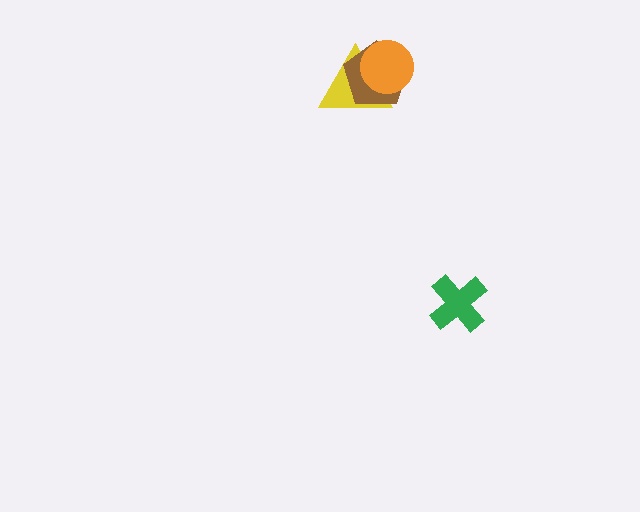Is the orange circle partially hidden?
No, no other shape covers it.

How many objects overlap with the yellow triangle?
2 objects overlap with the yellow triangle.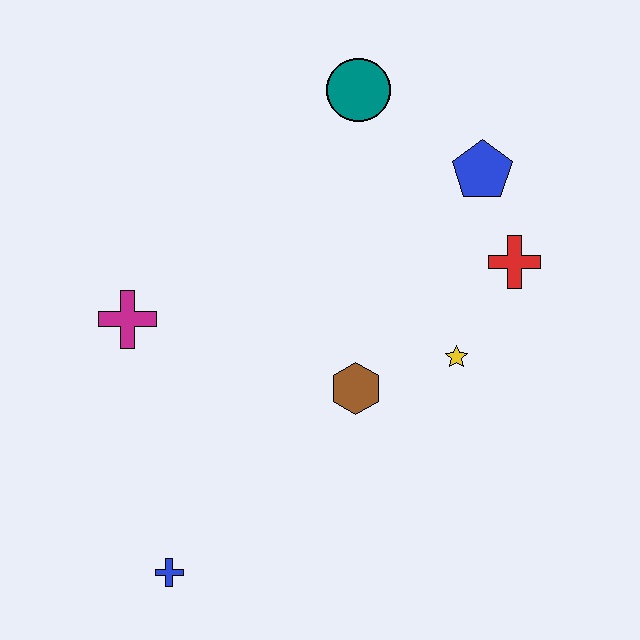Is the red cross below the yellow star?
No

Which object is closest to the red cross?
The blue pentagon is closest to the red cross.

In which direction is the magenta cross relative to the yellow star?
The magenta cross is to the left of the yellow star.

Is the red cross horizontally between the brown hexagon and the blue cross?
No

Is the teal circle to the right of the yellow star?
No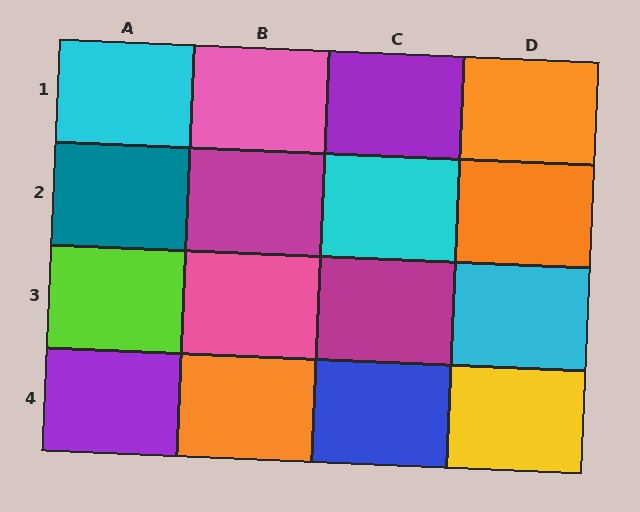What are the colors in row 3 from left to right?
Lime, pink, magenta, cyan.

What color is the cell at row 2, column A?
Teal.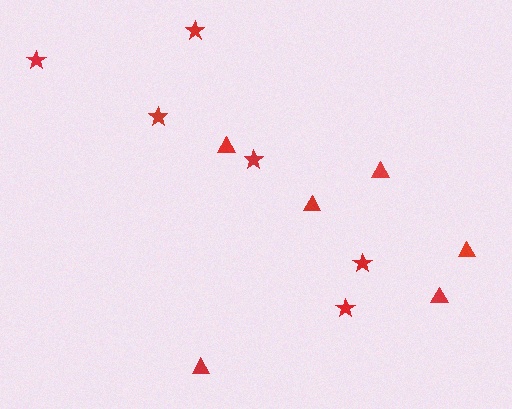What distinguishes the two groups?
There are 2 groups: one group of stars (6) and one group of triangles (6).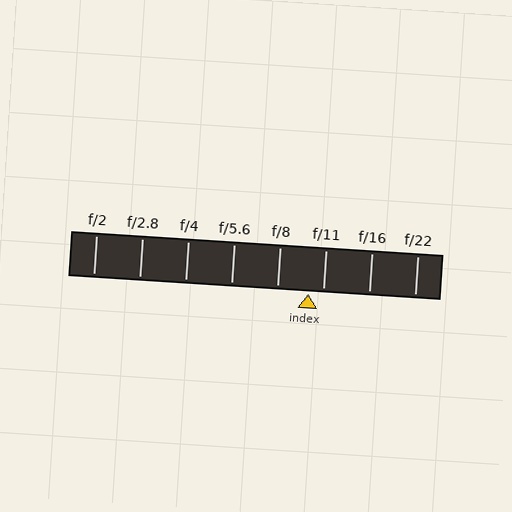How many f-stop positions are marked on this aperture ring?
There are 8 f-stop positions marked.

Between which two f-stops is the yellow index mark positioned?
The index mark is between f/8 and f/11.